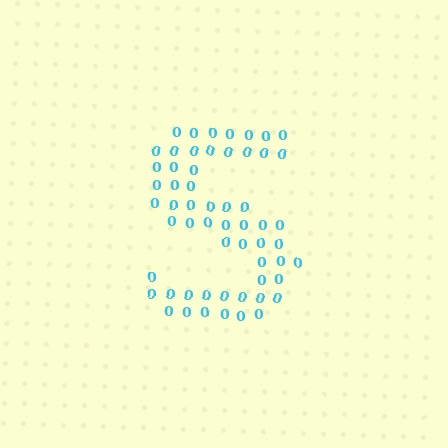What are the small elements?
The small elements are digit 0's.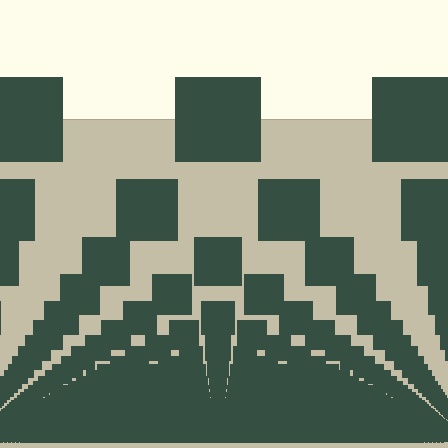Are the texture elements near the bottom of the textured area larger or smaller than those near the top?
Smaller. The gradient is inverted — elements near the bottom are smaller and denser.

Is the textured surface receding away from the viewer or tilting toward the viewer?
The surface appears to tilt toward the viewer. Texture elements get larger and sparser toward the top.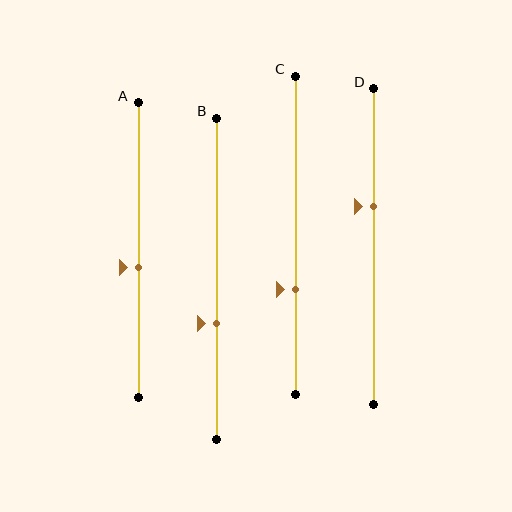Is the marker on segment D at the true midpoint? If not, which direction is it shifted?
No, the marker on segment D is shifted upward by about 13% of the segment length.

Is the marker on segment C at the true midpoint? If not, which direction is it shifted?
No, the marker on segment C is shifted downward by about 17% of the segment length.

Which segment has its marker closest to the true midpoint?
Segment A has its marker closest to the true midpoint.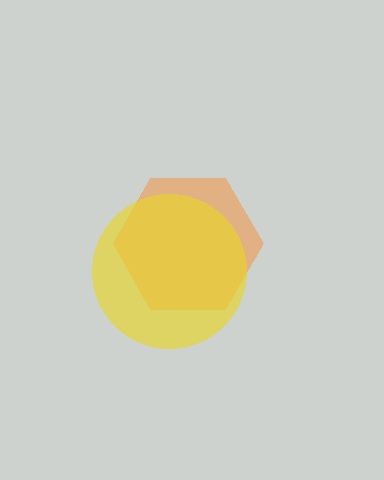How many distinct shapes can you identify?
There are 2 distinct shapes: an orange hexagon, a yellow circle.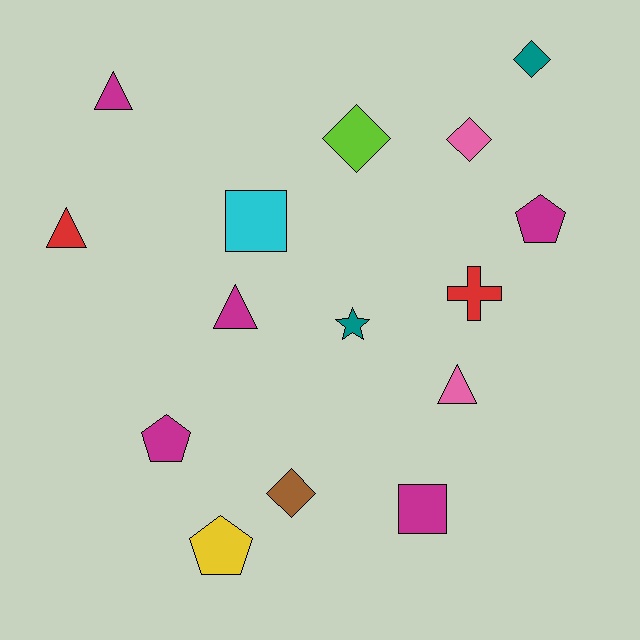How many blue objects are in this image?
There are no blue objects.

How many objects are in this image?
There are 15 objects.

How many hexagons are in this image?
There are no hexagons.